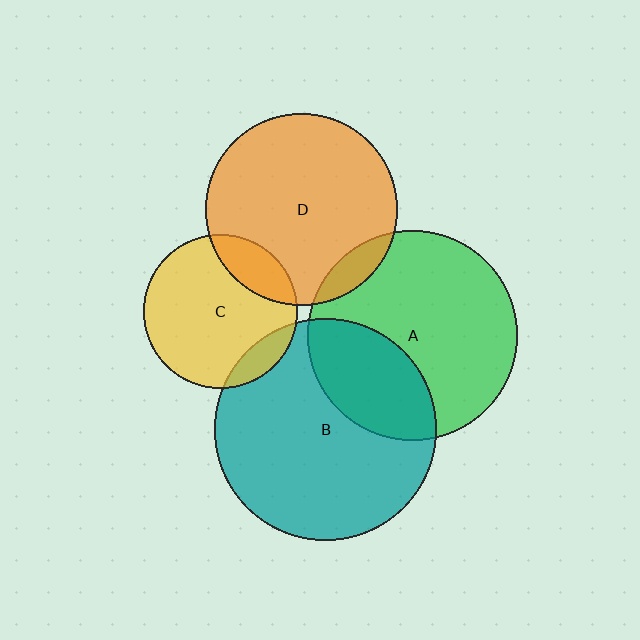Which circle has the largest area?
Circle B (teal).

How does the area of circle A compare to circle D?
Approximately 1.2 times.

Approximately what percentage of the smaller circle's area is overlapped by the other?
Approximately 20%.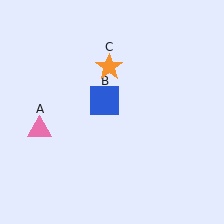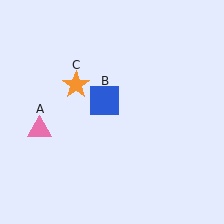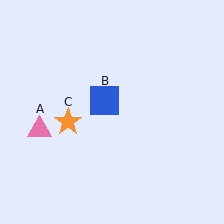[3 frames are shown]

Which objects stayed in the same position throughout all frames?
Pink triangle (object A) and blue square (object B) remained stationary.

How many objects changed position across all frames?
1 object changed position: orange star (object C).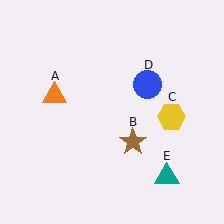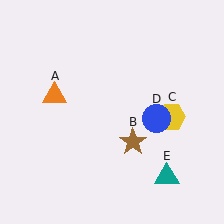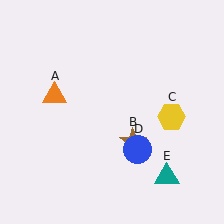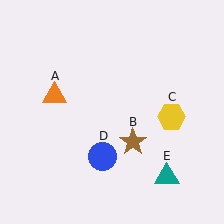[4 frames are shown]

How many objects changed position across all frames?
1 object changed position: blue circle (object D).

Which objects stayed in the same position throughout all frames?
Orange triangle (object A) and brown star (object B) and yellow hexagon (object C) and teal triangle (object E) remained stationary.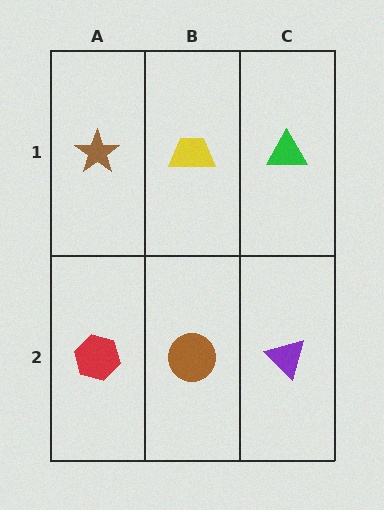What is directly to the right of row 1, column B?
A green triangle.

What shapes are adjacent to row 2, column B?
A yellow trapezoid (row 1, column B), a red hexagon (row 2, column A), a purple triangle (row 2, column C).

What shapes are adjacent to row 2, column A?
A brown star (row 1, column A), a brown circle (row 2, column B).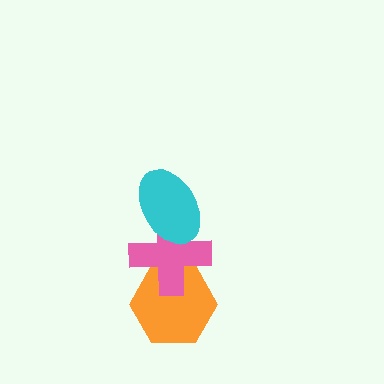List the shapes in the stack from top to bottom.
From top to bottom: the cyan ellipse, the pink cross, the orange hexagon.